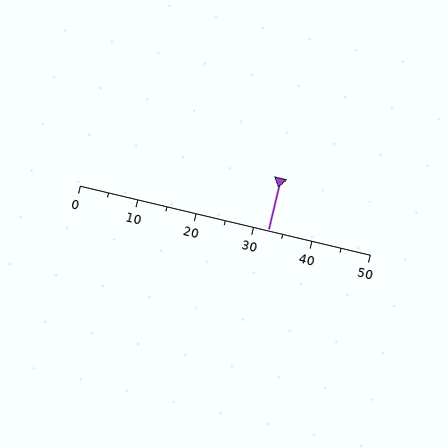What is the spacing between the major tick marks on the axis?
The major ticks are spaced 10 apart.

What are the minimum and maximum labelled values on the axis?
The axis runs from 0 to 50.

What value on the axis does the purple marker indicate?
The marker indicates approximately 32.5.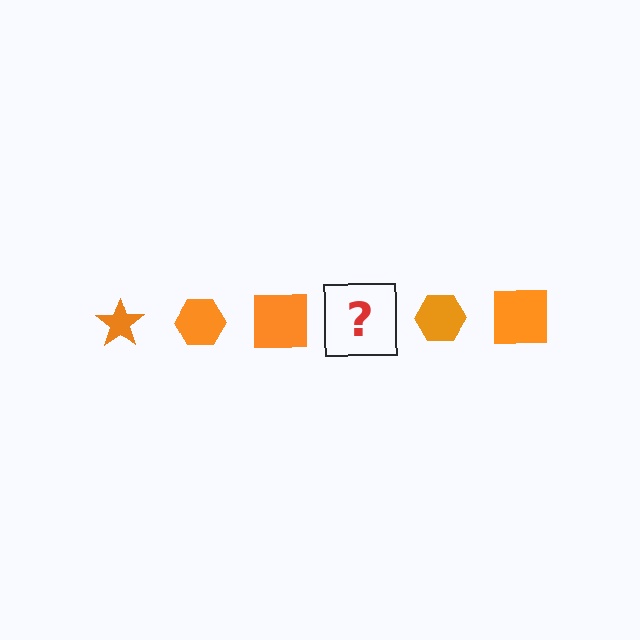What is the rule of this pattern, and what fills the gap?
The rule is that the pattern cycles through star, hexagon, square shapes in orange. The gap should be filled with an orange star.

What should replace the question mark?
The question mark should be replaced with an orange star.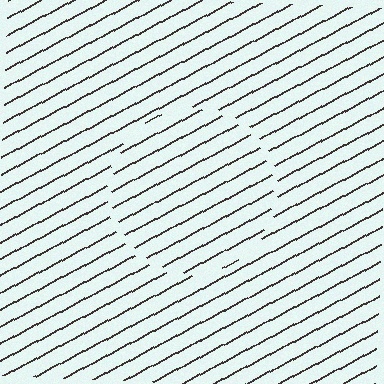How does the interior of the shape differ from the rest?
The interior of the shape contains the same grating, shifted by half a period — the contour is defined by the phase discontinuity where line-ends from the inner and outer gratings abut.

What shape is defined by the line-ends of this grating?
An illusory circle. The interior of the shape contains the same grating, shifted by half a period — the contour is defined by the phase discontinuity where line-ends from the inner and outer gratings abut.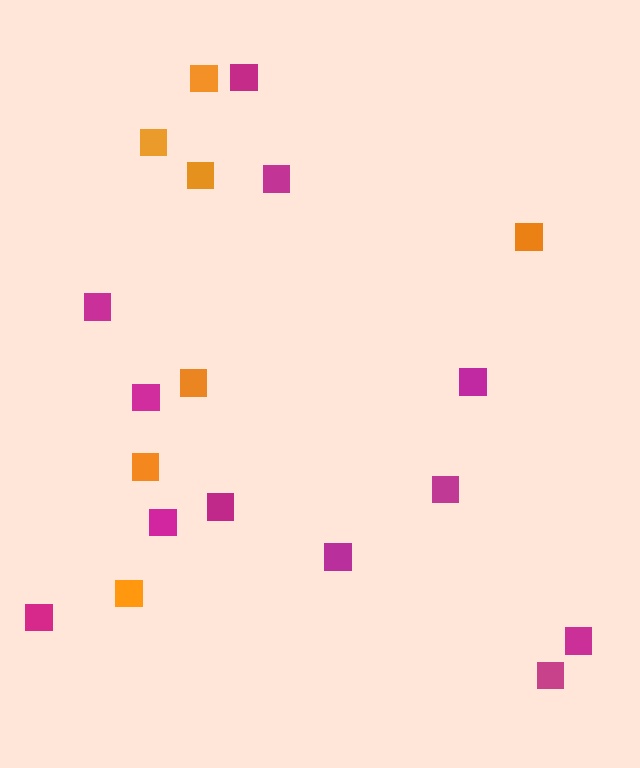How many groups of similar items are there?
There are 2 groups: one group of magenta squares (12) and one group of orange squares (7).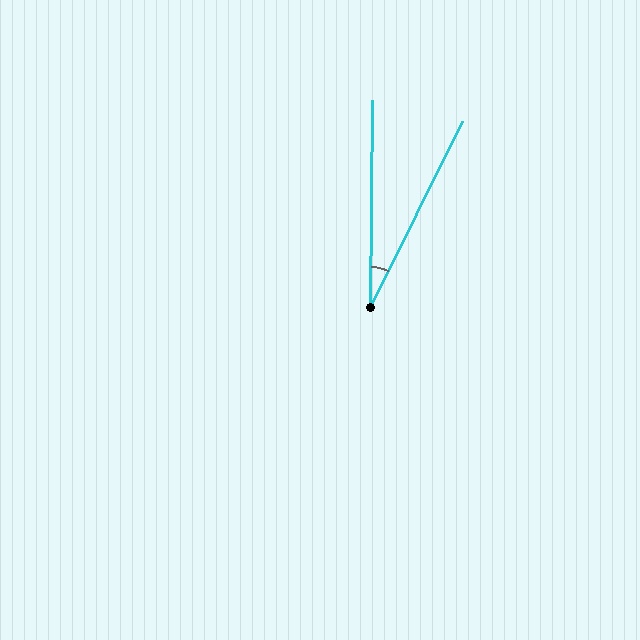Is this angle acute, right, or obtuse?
It is acute.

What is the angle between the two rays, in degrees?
Approximately 26 degrees.